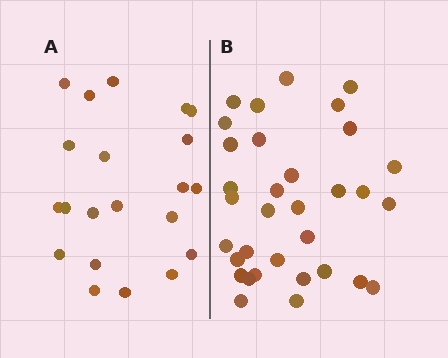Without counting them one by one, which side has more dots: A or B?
Region B (the right region) has more dots.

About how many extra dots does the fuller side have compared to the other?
Region B has roughly 12 or so more dots than region A.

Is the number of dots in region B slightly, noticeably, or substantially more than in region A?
Region B has substantially more. The ratio is roughly 1.6 to 1.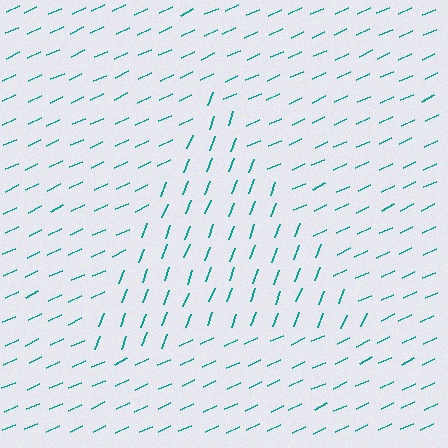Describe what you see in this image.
The image is filled with small teal line segments. A triangle region in the image has lines oriented differently from the surrounding lines, creating a visible texture boundary.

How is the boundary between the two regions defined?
The boundary is defined purely by a change in line orientation (approximately 45 degrees difference). All lines are the same color and thickness.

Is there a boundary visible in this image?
Yes, there is a texture boundary formed by a change in line orientation.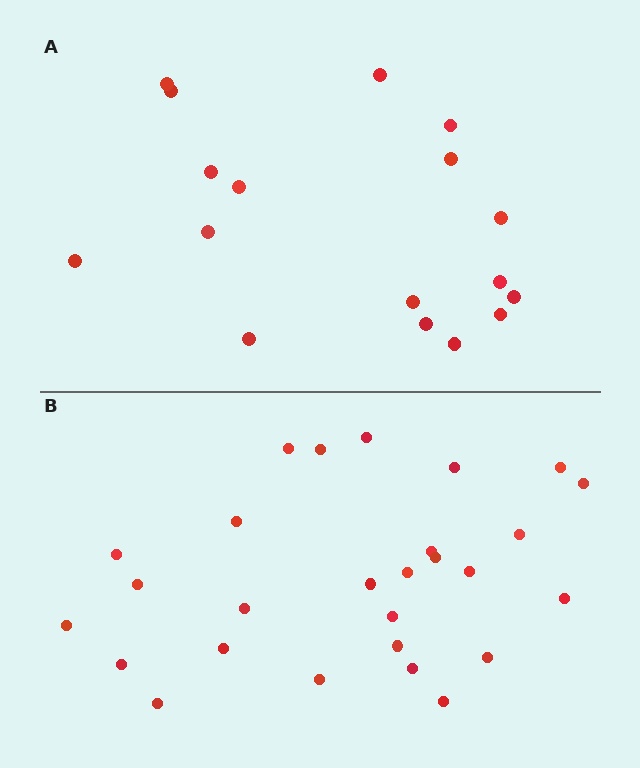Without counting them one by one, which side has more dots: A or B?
Region B (the bottom region) has more dots.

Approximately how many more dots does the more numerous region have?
Region B has roughly 10 or so more dots than region A.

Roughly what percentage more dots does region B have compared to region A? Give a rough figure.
About 60% more.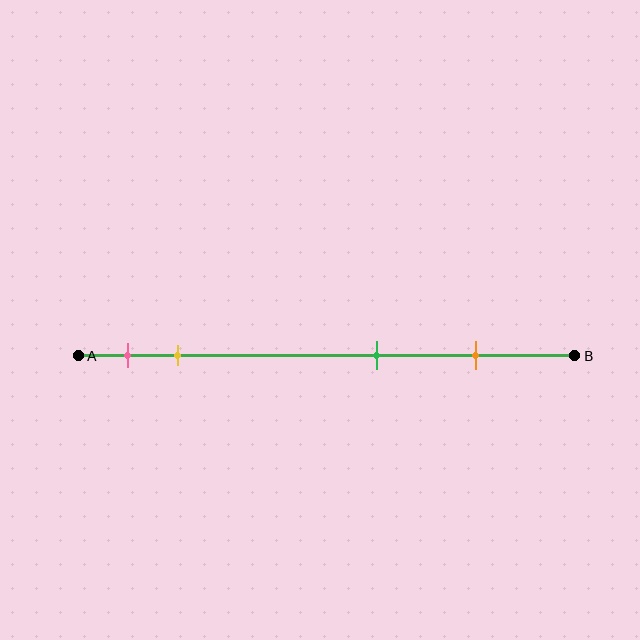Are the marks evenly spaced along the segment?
No, the marks are not evenly spaced.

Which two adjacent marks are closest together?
The pink and yellow marks are the closest adjacent pair.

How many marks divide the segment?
There are 4 marks dividing the segment.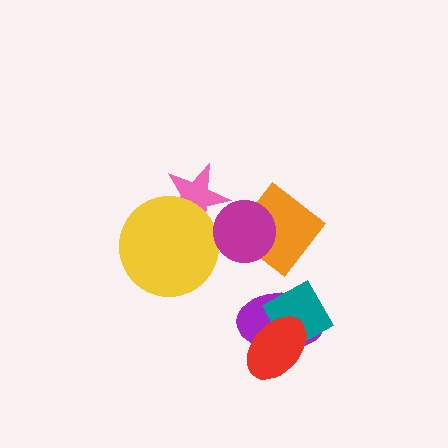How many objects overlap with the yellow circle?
1 object overlaps with the yellow circle.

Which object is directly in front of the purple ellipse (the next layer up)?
The teal square is directly in front of the purple ellipse.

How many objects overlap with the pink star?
1 object overlaps with the pink star.